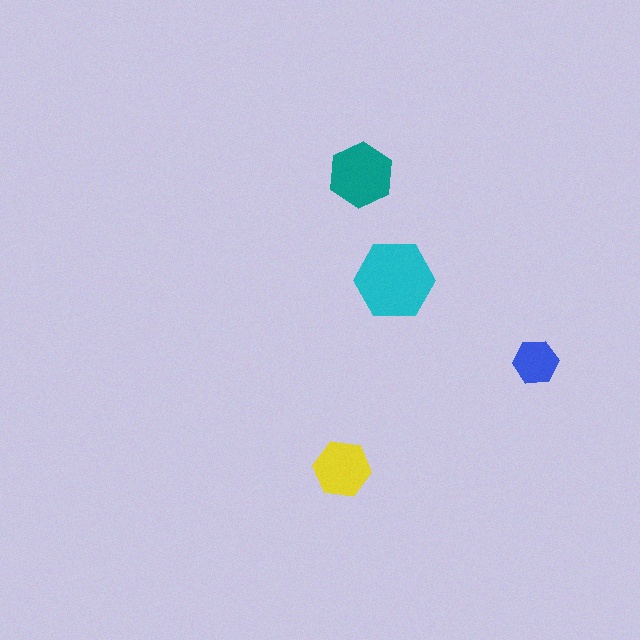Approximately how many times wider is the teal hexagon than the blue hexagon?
About 1.5 times wider.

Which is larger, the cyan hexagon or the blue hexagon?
The cyan one.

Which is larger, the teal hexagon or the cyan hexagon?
The cyan one.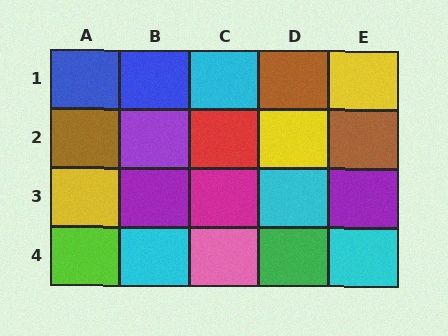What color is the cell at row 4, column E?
Cyan.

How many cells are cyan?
4 cells are cyan.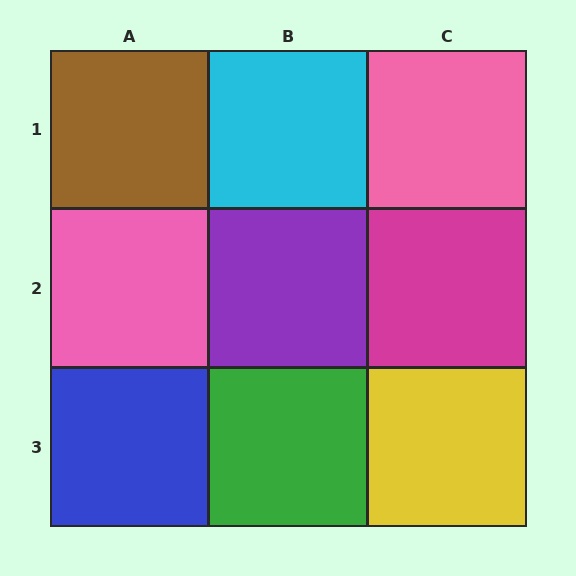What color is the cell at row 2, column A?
Pink.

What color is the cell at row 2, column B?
Purple.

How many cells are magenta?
1 cell is magenta.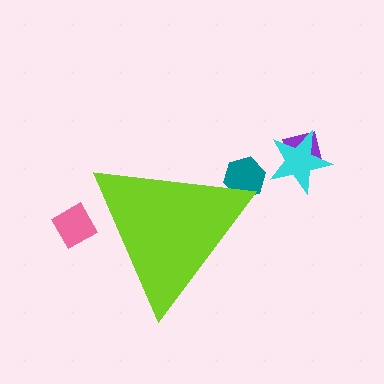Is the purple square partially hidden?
No, the purple square is fully visible.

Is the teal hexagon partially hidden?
Yes, the teal hexagon is partially hidden behind the lime triangle.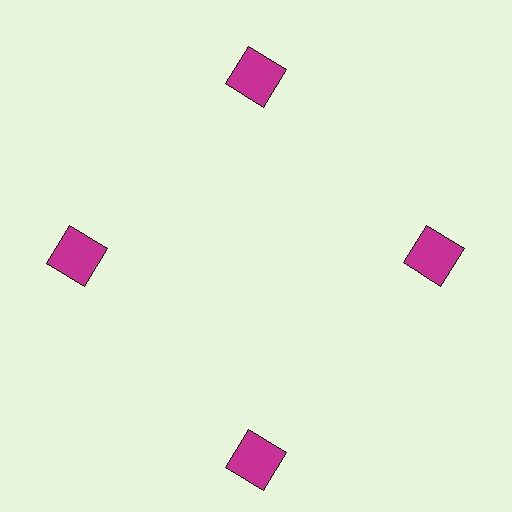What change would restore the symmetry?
The symmetry would be restored by moving it inward, back onto the ring so that all 4 squares sit at equal angles and equal distance from the center.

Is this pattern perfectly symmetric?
No. The 4 magenta squares are arranged in a ring, but one element near the 6 o'clock position is pushed outward from the center, breaking the 4-fold rotational symmetry.